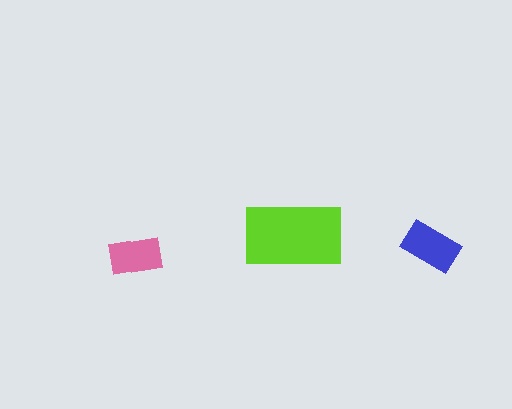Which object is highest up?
The lime rectangle is topmost.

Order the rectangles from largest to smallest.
the lime one, the blue one, the pink one.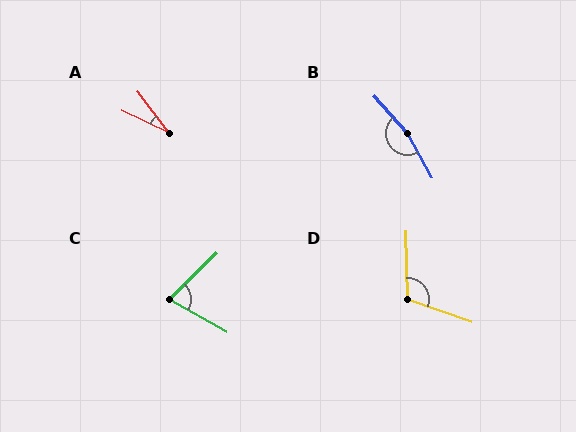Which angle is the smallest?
A, at approximately 27 degrees.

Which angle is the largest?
B, at approximately 167 degrees.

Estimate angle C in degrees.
Approximately 74 degrees.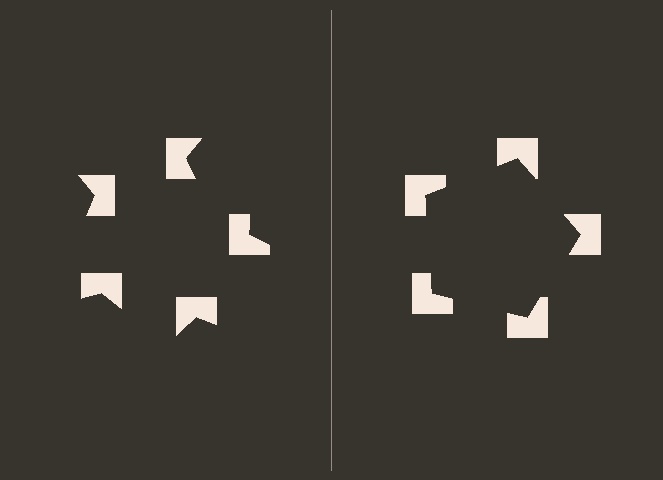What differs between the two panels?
The notched squares are positioned identically on both sides; only the wedge orientations differ. On the right they align to a pentagon; on the left they are misaligned.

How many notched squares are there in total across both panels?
10 — 5 on each side.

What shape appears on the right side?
An illusory pentagon.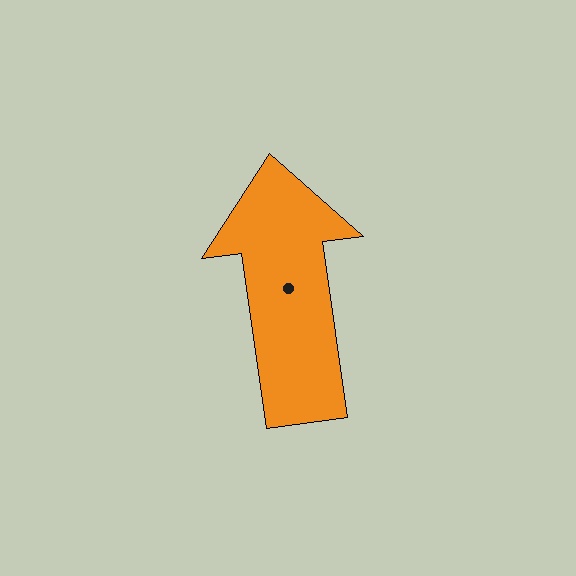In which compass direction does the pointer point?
North.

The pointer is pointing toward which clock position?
Roughly 12 o'clock.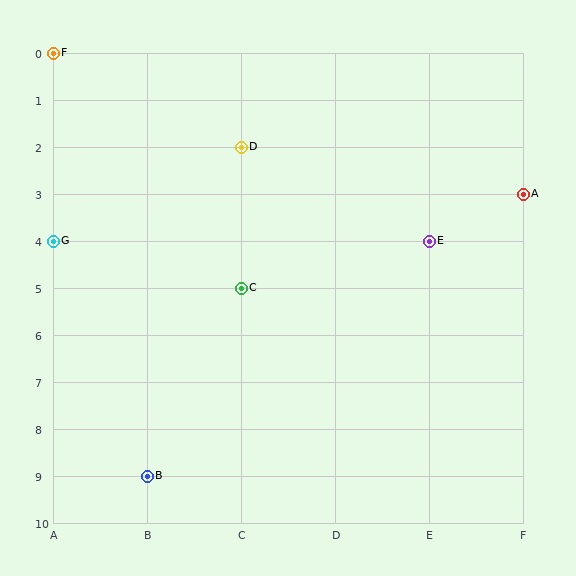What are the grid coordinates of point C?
Point C is at grid coordinates (C, 5).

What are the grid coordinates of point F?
Point F is at grid coordinates (A, 0).